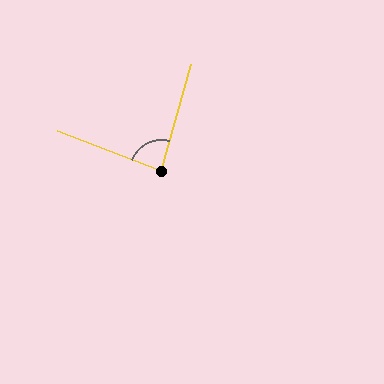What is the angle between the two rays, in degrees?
Approximately 85 degrees.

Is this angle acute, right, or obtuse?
It is acute.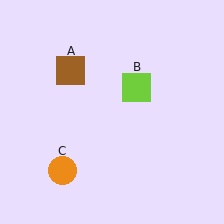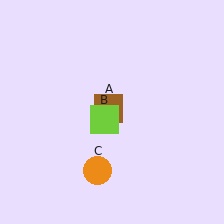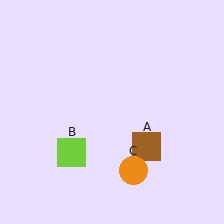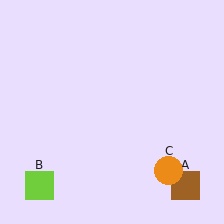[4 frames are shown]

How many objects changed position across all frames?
3 objects changed position: brown square (object A), lime square (object B), orange circle (object C).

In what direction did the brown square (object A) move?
The brown square (object A) moved down and to the right.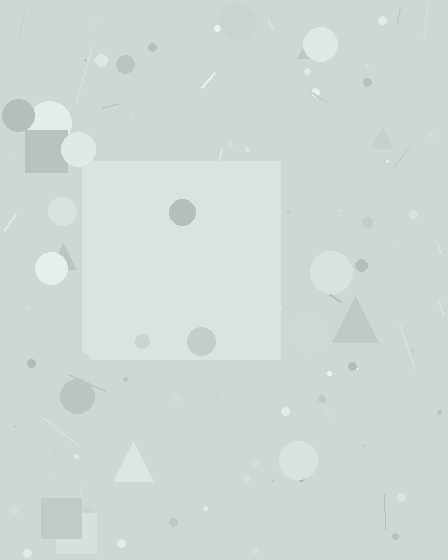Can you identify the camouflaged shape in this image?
The camouflaged shape is a square.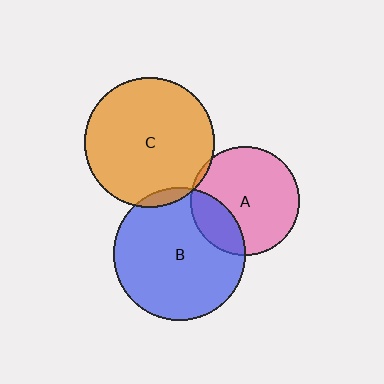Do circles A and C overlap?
Yes.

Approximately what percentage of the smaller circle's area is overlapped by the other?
Approximately 5%.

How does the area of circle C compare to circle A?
Approximately 1.4 times.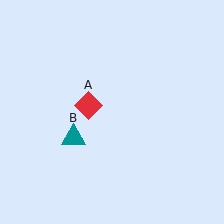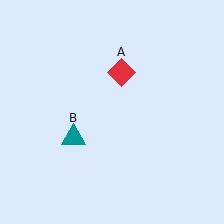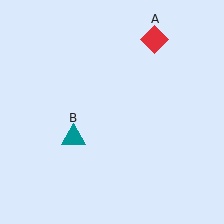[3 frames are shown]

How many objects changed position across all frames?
1 object changed position: red diamond (object A).